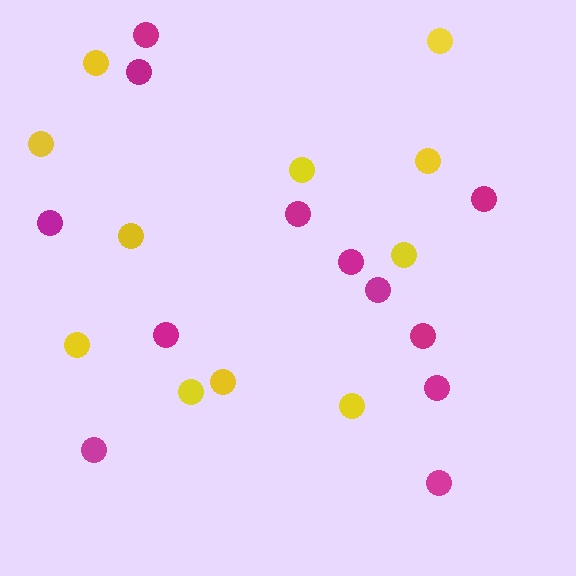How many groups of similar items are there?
There are 2 groups: one group of yellow circles (11) and one group of magenta circles (12).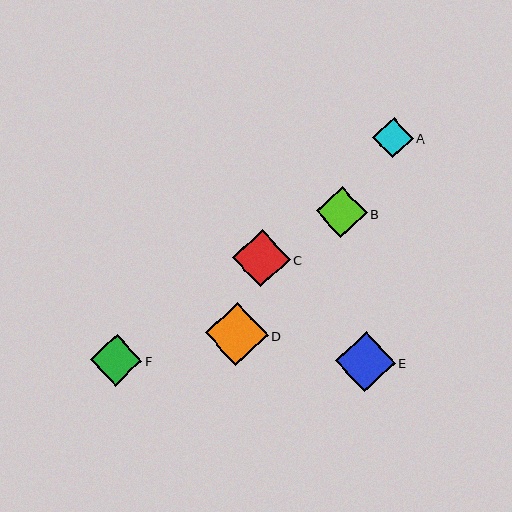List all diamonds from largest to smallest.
From largest to smallest: D, E, C, F, B, A.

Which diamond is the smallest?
Diamond A is the smallest with a size of approximately 41 pixels.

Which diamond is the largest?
Diamond D is the largest with a size of approximately 63 pixels.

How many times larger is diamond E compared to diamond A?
Diamond E is approximately 1.5 times the size of diamond A.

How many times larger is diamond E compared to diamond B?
Diamond E is approximately 1.2 times the size of diamond B.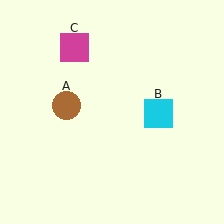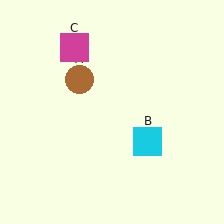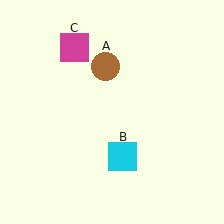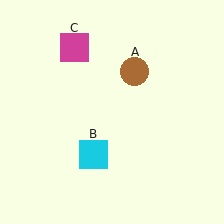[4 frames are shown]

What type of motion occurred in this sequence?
The brown circle (object A), cyan square (object B) rotated clockwise around the center of the scene.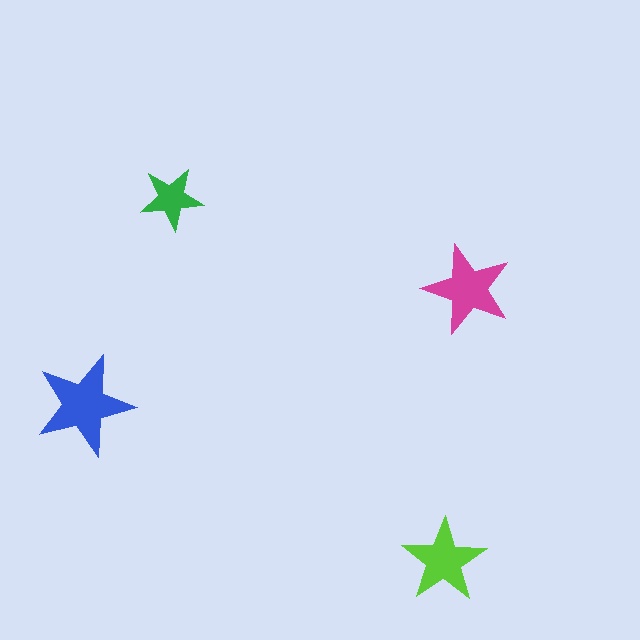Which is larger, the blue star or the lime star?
The blue one.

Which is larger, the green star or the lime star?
The lime one.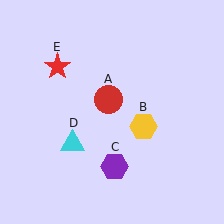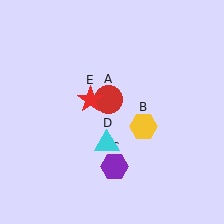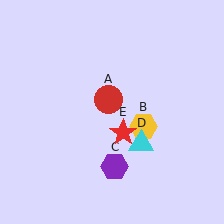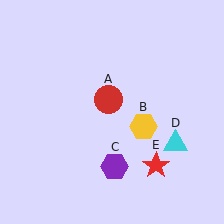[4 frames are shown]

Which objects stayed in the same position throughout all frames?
Red circle (object A) and yellow hexagon (object B) and purple hexagon (object C) remained stationary.